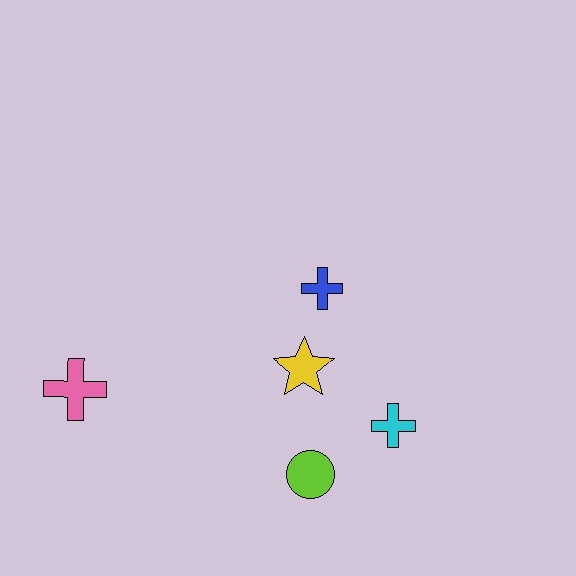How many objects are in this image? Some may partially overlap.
There are 5 objects.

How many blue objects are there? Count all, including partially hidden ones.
There is 1 blue object.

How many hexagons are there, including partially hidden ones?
There are no hexagons.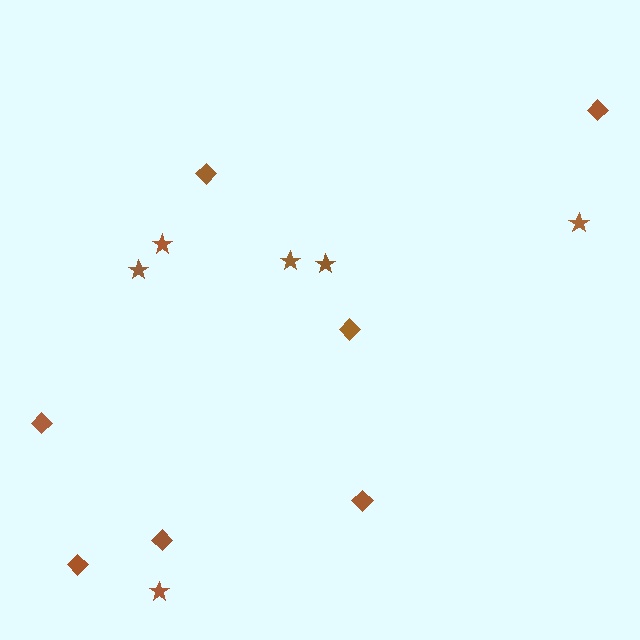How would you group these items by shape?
There are 2 groups: one group of diamonds (7) and one group of stars (6).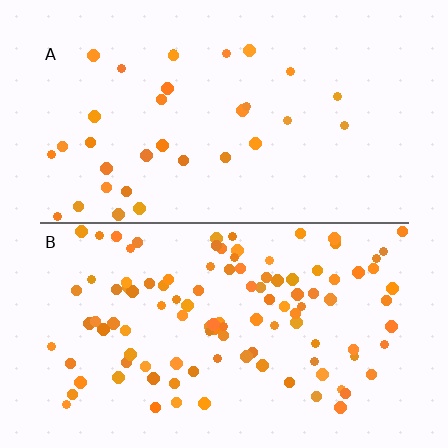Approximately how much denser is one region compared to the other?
Approximately 3.3× — region B over region A.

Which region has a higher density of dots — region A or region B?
B (the bottom).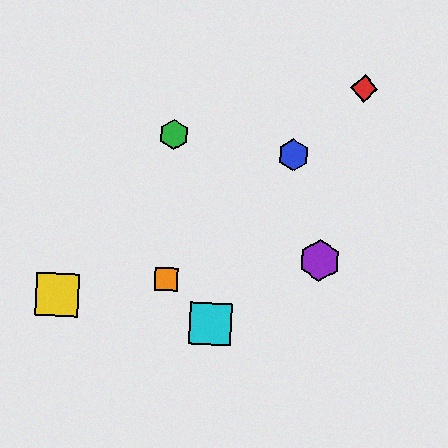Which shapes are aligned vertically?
The green hexagon, the orange square are aligned vertically.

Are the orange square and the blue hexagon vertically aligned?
No, the orange square is at x≈166 and the blue hexagon is at x≈293.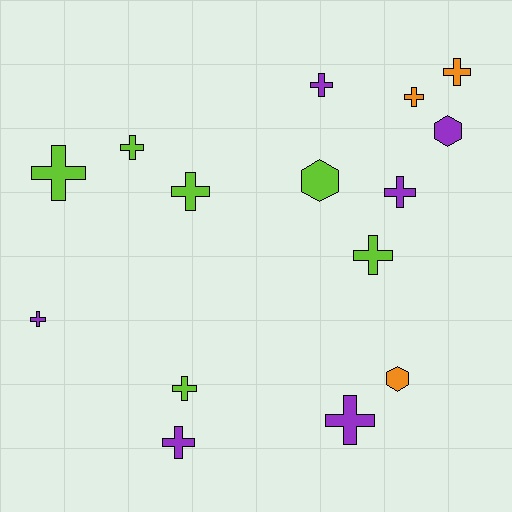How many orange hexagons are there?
There is 1 orange hexagon.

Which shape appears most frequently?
Cross, with 12 objects.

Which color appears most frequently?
Lime, with 6 objects.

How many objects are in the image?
There are 15 objects.